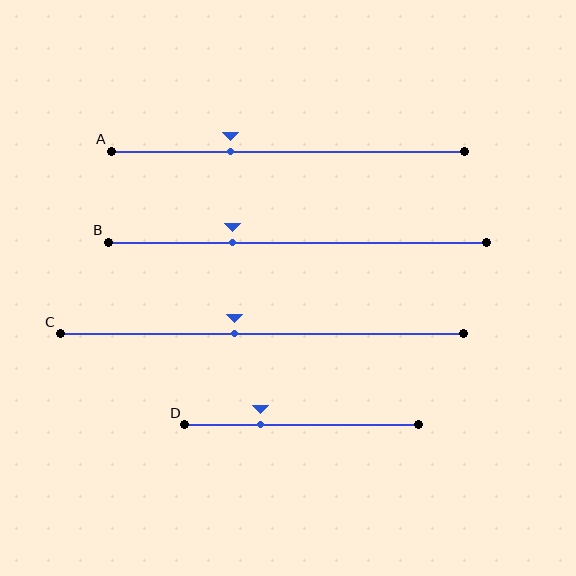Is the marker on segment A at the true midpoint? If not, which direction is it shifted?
No, the marker on segment A is shifted to the left by about 16% of the segment length.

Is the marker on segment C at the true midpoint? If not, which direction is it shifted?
No, the marker on segment C is shifted to the left by about 7% of the segment length.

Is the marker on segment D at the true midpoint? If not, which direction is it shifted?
No, the marker on segment D is shifted to the left by about 17% of the segment length.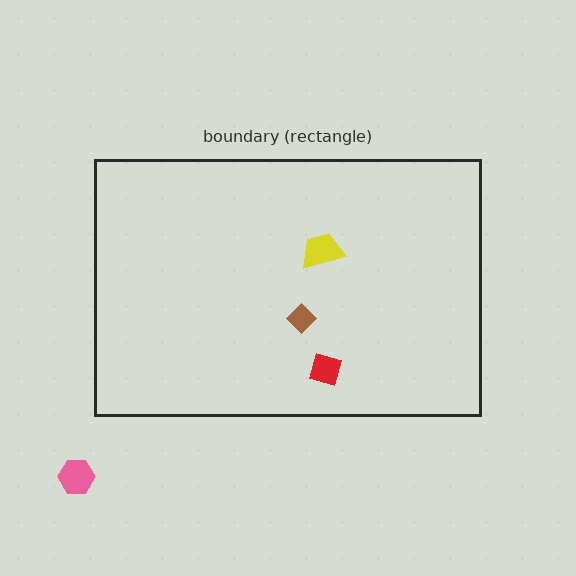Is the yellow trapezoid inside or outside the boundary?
Inside.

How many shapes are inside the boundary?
3 inside, 1 outside.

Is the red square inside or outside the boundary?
Inside.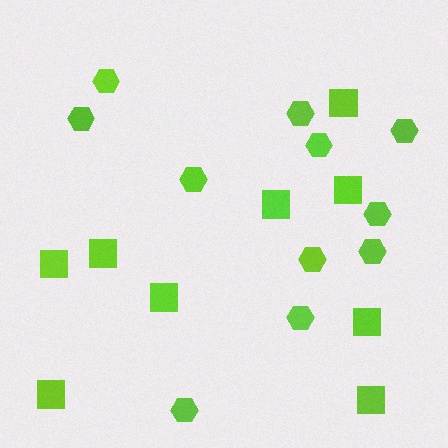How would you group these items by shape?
There are 2 groups: one group of hexagons (11) and one group of squares (9).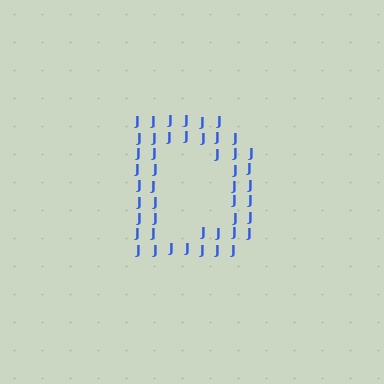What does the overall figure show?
The overall figure shows the letter D.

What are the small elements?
The small elements are letter J's.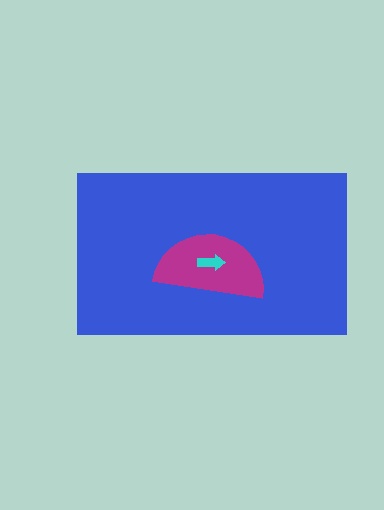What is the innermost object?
The cyan arrow.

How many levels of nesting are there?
3.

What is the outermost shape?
The blue rectangle.